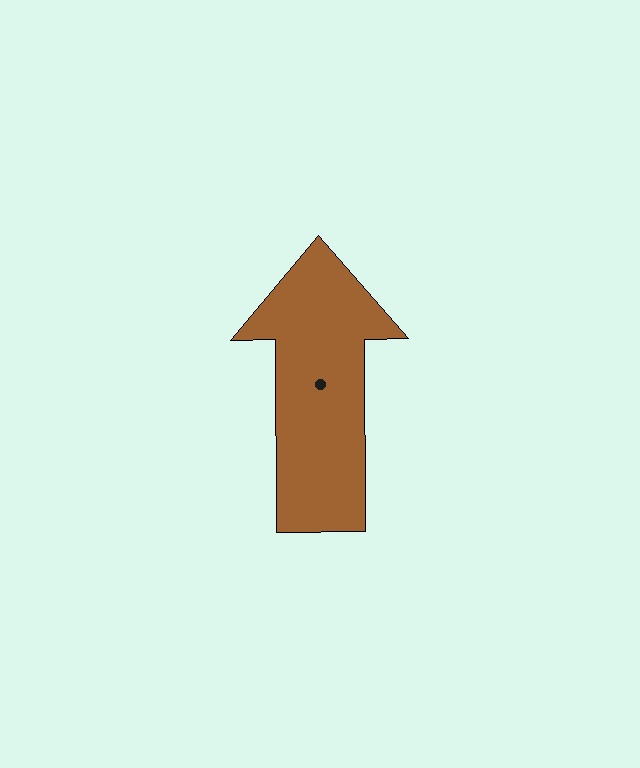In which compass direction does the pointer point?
North.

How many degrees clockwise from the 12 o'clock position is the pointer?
Approximately 360 degrees.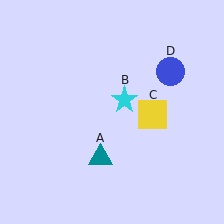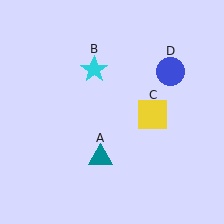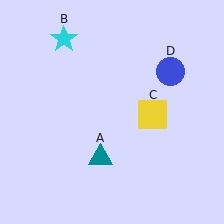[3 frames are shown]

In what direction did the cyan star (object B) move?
The cyan star (object B) moved up and to the left.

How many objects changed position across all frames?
1 object changed position: cyan star (object B).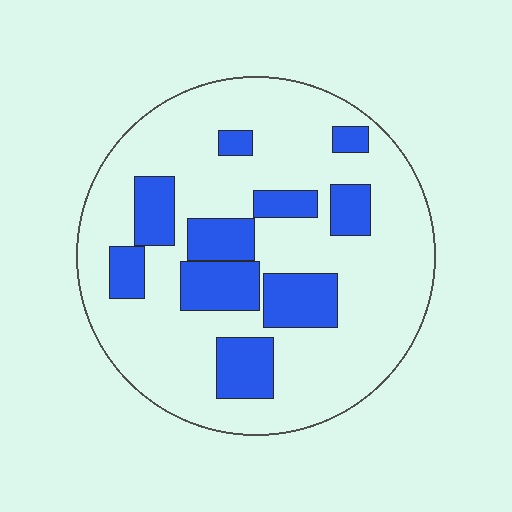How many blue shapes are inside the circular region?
10.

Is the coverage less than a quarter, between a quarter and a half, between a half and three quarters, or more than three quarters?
Less than a quarter.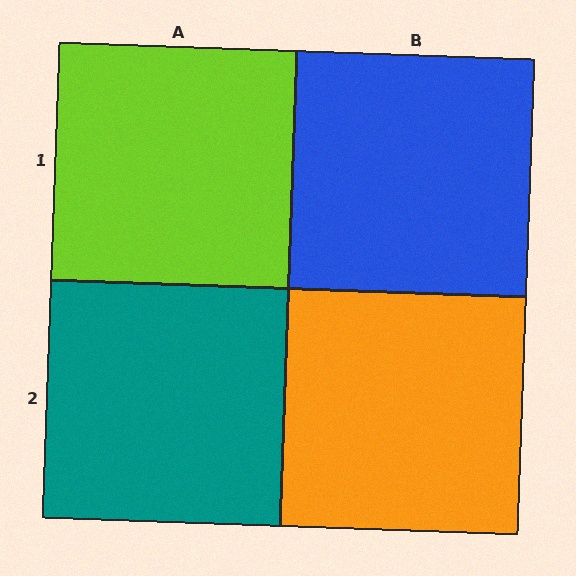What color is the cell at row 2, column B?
Orange.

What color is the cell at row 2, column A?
Teal.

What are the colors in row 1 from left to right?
Lime, blue.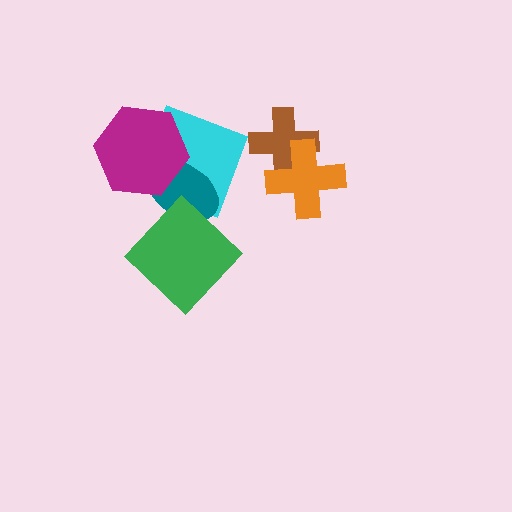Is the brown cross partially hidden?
Yes, it is partially covered by another shape.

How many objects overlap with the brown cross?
1 object overlaps with the brown cross.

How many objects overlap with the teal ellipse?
3 objects overlap with the teal ellipse.